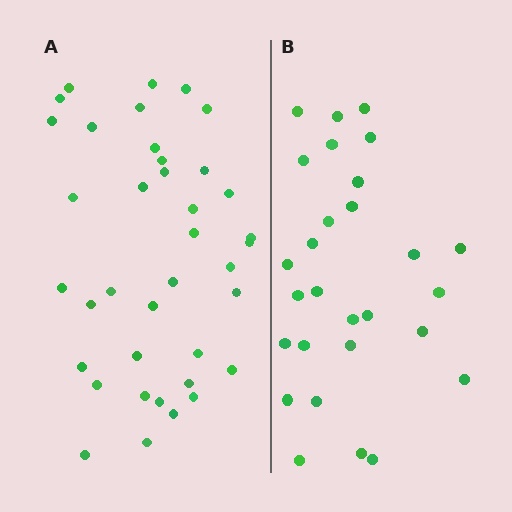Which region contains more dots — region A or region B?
Region A (the left region) has more dots.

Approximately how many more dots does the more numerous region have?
Region A has roughly 10 or so more dots than region B.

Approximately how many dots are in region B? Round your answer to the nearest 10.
About 30 dots. (The exact count is 28, which rounds to 30.)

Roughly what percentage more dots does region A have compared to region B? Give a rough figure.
About 35% more.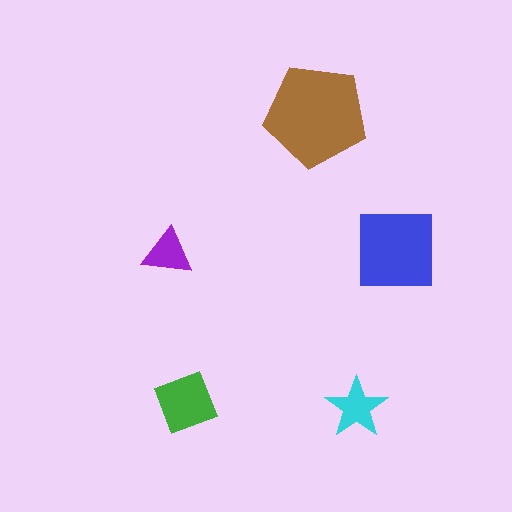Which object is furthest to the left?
The purple triangle is leftmost.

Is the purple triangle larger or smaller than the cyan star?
Smaller.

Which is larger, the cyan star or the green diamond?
The green diamond.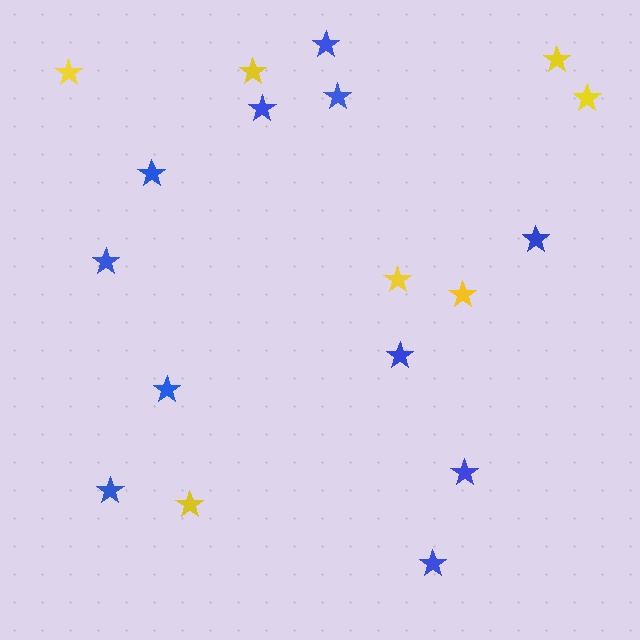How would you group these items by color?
There are 2 groups: one group of blue stars (11) and one group of yellow stars (7).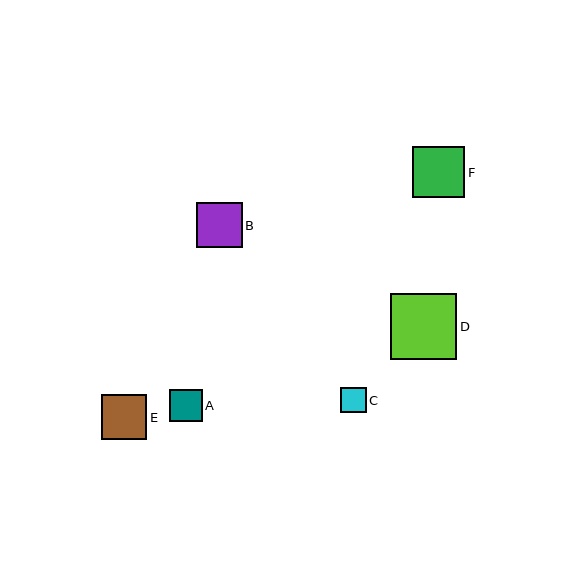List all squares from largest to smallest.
From largest to smallest: D, F, B, E, A, C.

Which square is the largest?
Square D is the largest with a size of approximately 66 pixels.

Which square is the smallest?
Square C is the smallest with a size of approximately 25 pixels.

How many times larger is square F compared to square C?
Square F is approximately 2.0 times the size of square C.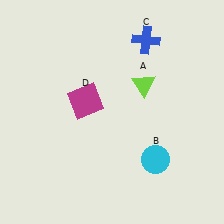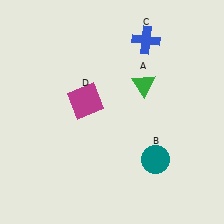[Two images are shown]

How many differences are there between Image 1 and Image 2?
There are 2 differences between the two images.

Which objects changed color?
A changed from lime to green. B changed from cyan to teal.